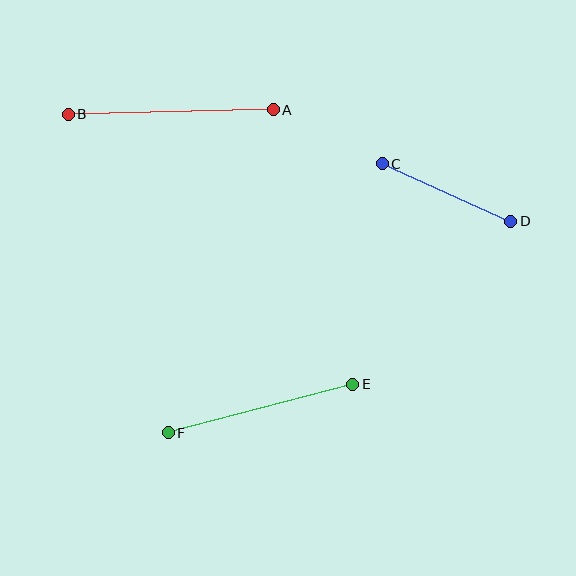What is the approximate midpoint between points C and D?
The midpoint is at approximately (447, 192) pixels.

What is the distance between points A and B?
The distance is approximately 205 pixels.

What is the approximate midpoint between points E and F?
The midpoint is at approximately (261, 409) pixels.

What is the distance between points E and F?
The distance is approximately 190 pixels.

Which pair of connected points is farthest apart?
Points A and B are farthest apart.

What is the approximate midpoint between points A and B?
The midpoint is at approximately (171, 112) pixels.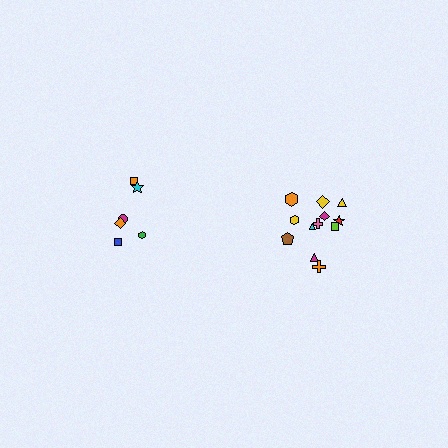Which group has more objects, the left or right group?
The right group.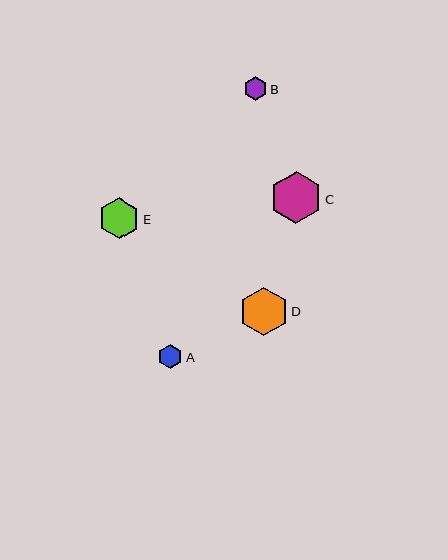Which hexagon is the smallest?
Hexagon B is the smallest with a size of approximately 23 pixels.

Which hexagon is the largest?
Hexagon C is the largest with a size of approximately 52 pixels.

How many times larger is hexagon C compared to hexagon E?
Hexagon C is approximately 1.3 times the size of hexagon E.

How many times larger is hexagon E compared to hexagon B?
Hexagon E is approximately 1.8 times the size of hexagon B.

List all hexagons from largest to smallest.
From largest to smallest: C, D, E, A, B.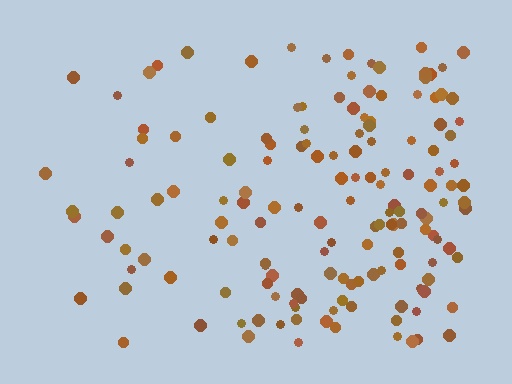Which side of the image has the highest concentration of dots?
The right.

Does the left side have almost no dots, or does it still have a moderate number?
Still a moderate number, just noticeably fewer than the right.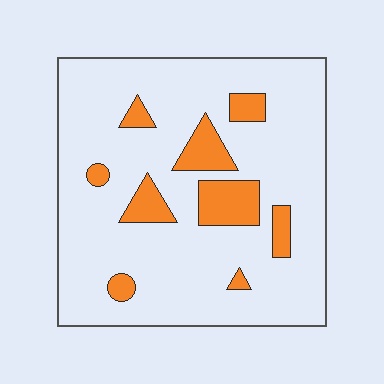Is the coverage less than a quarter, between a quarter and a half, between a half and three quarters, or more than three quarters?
Less than a quarter.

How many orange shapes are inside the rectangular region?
9.